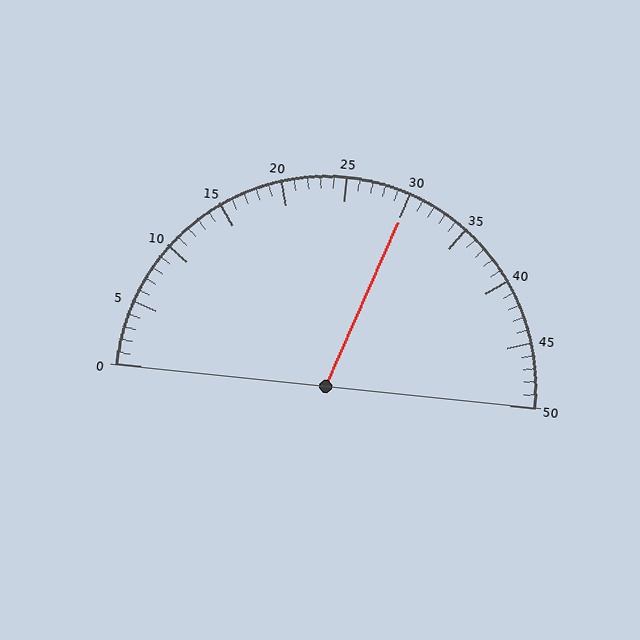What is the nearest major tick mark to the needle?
The nearest major tick mark is 30.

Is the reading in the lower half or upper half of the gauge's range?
The reading is in the upper half of the range (0 to 50).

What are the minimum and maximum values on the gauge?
The gauge ranges from 0 to 50.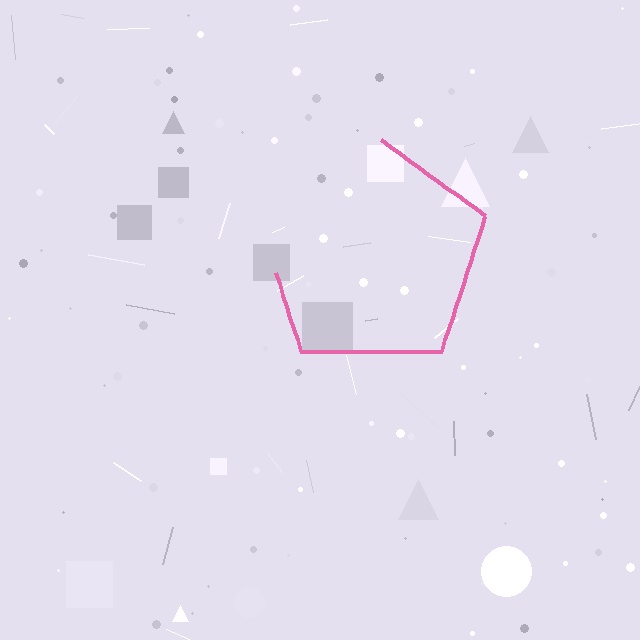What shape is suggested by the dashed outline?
The dashed outline suggests a pentagon.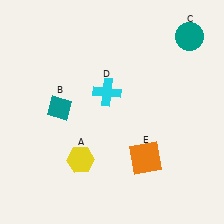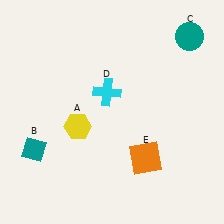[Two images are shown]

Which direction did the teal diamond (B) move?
The teal diamond (B) moved down.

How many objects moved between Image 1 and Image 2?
2 objects moved between the two images.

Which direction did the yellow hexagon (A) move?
The yellow hexagon (A) moved up.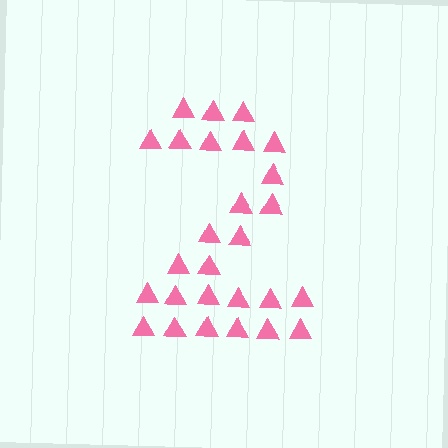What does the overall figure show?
The overall figure shows the digit 2.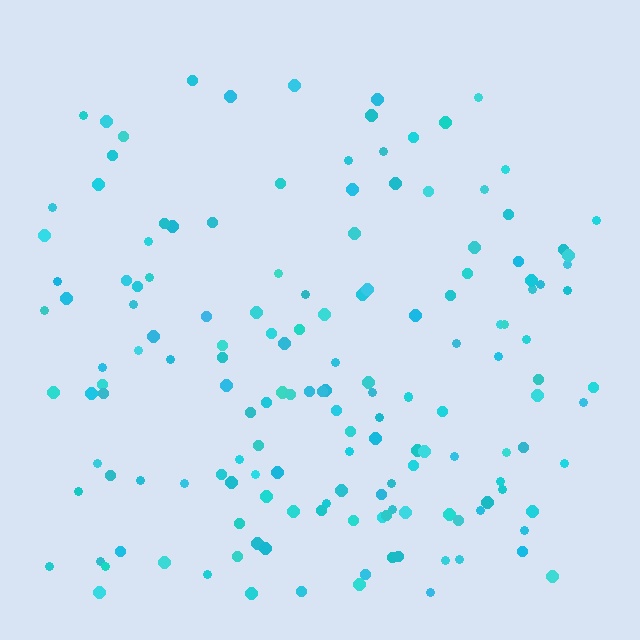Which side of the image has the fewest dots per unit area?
The top.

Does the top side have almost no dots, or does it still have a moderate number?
Still a moderate number, just noticeably fewer than the bottom.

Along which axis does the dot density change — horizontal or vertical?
Vertical.